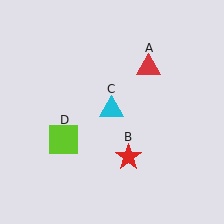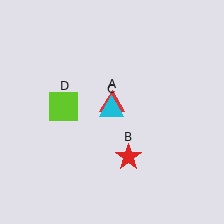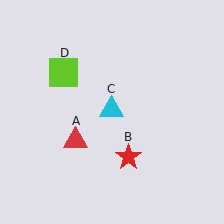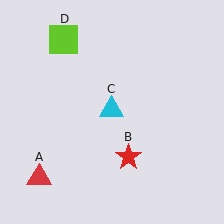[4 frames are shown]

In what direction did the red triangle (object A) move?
The red triangle (object A) moved down and to the left.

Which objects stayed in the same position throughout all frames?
Red star (object B) and cyan triangle (object C) remained stationary.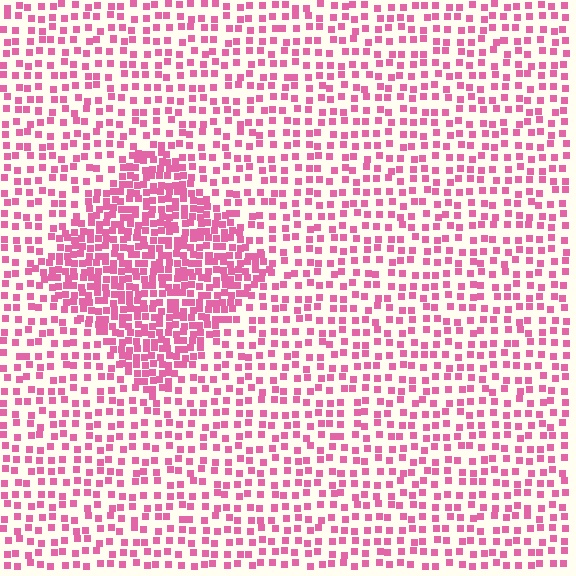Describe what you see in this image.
The image contains small pink elements arranged at two different densities. A diamond-shaped region is visible where the elements are more densely packed than the surrounding area.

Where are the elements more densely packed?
The elements are more densely packed inside the diamond boundary.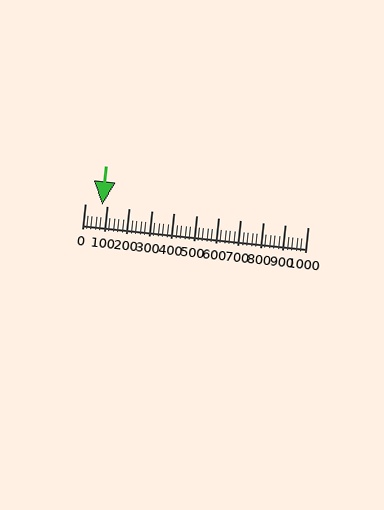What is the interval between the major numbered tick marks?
The major tick marks are spaced 100 units apart.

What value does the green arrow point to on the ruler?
The green arrow points to approximately 78.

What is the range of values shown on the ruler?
The ruler shows values from 0 to 1000.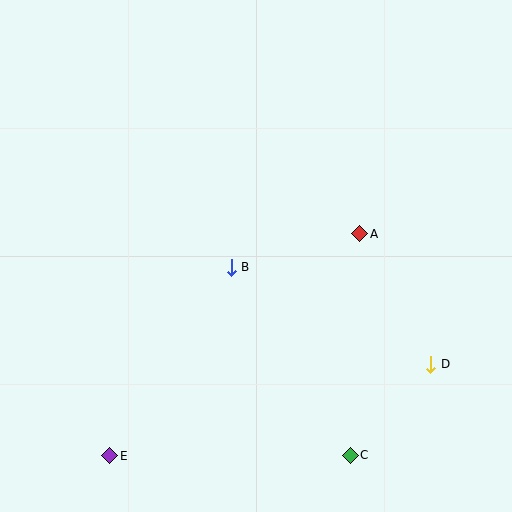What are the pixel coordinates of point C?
Point C is at (350, 455).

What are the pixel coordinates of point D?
Point D is at (431, 364).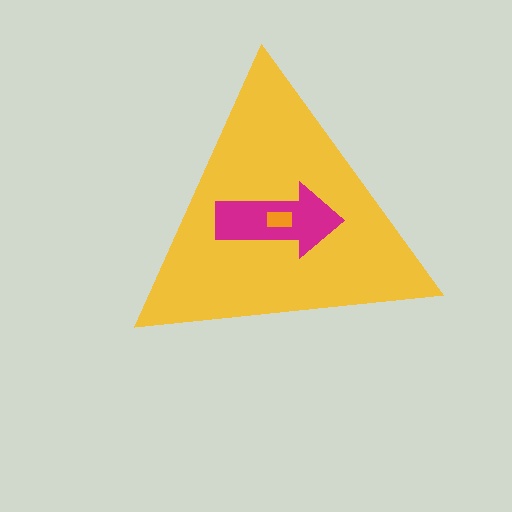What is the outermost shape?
The yellow triangle.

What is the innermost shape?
The orange rectangle.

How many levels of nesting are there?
3.